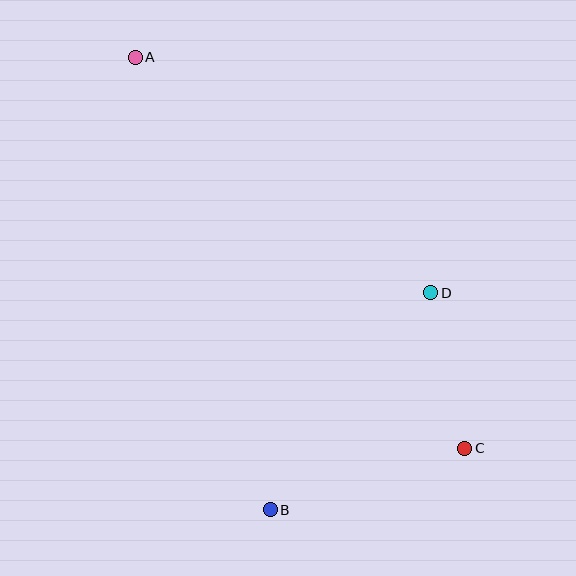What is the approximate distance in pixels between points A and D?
The distance between A and D is approximately 378 pixels.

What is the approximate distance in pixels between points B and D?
The distance between B and D is approximately 270 pixels.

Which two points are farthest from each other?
Points A and C are farthest from each other.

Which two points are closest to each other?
Points C and D are closest to each other.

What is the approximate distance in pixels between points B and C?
The distance between B and C is approximately 204 pixels.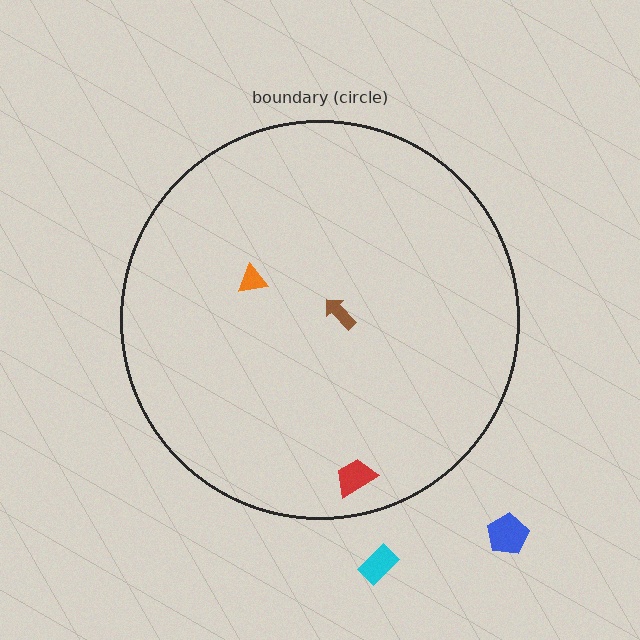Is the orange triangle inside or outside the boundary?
Inside.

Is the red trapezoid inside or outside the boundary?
Inside.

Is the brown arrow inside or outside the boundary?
Inside.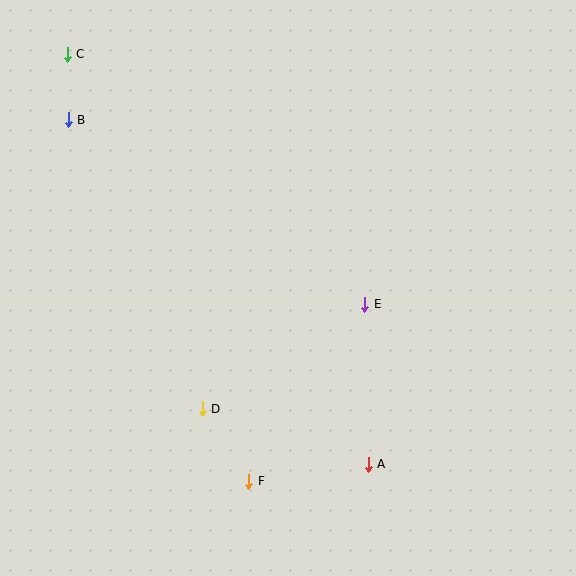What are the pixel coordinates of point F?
Point F is at (249, 481).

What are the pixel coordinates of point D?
Point D is at (202, 409).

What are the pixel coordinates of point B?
Point B is at (68, 120).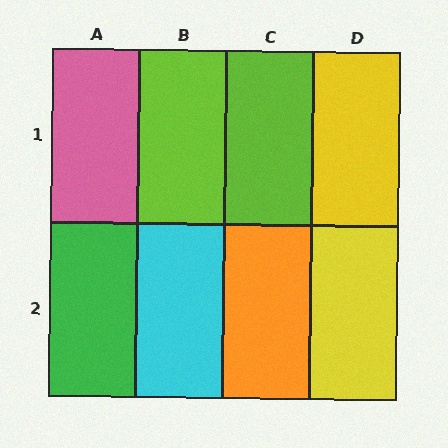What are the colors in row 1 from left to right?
Pink, lime, lime, yellow.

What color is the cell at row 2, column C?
Orange.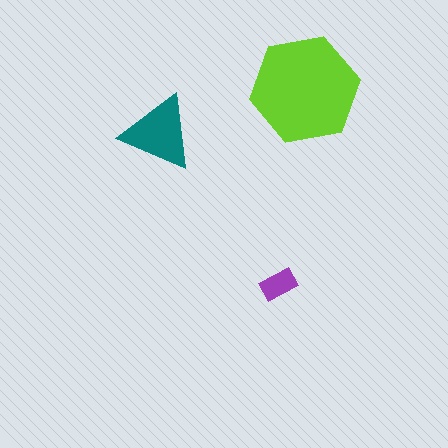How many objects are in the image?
There are 3 objects in the image.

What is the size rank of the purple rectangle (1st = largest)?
3rd.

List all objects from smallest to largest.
The purple rectangle, the teal triangle, the lime hexagon.